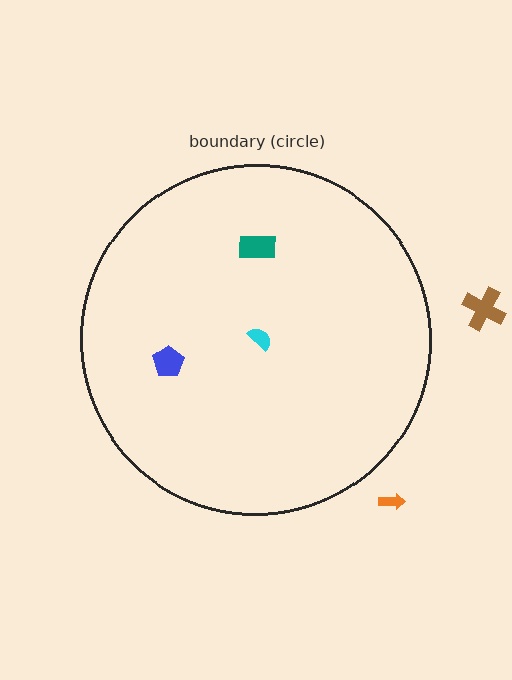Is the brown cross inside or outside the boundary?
Outside.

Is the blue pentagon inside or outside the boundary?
Inside.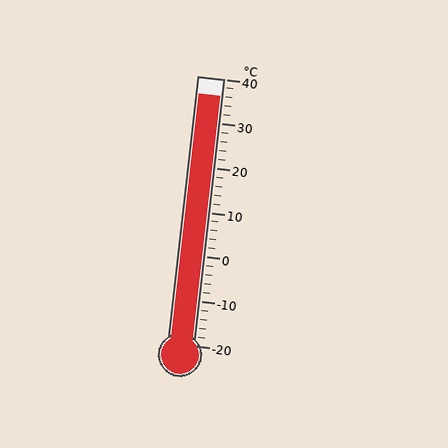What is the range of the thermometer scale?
The thermometer scale ranges from -20°C to 40°C.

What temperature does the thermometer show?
The thermometer shows approximately 36°C.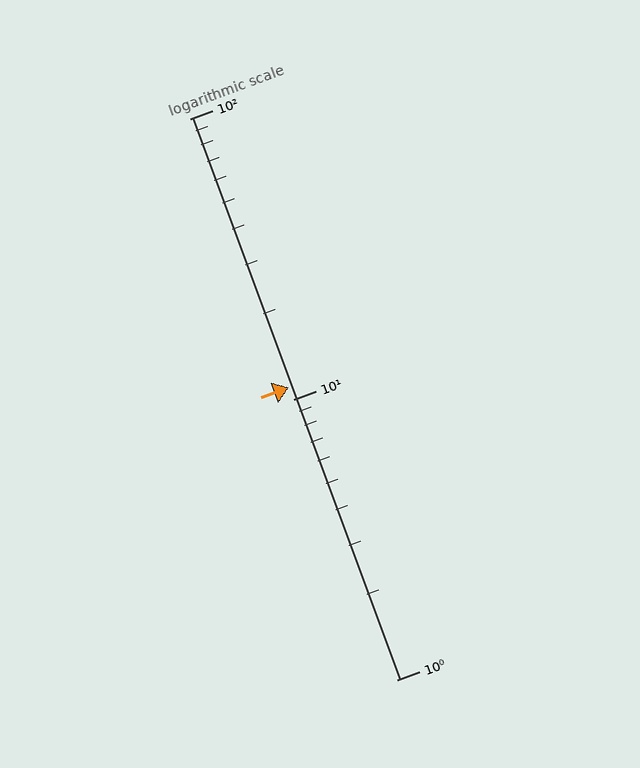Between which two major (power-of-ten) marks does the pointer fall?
The pointer is between 10 and 100.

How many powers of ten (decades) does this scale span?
The scale spans 2 decades, from 1 to 100.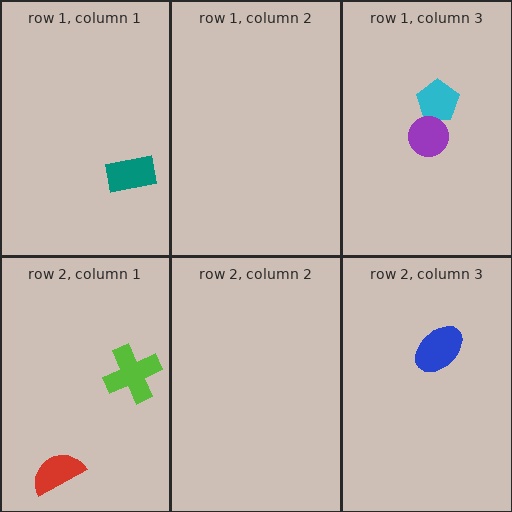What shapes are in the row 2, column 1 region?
The red semicircle, the lime cross.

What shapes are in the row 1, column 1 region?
The teal rectangle.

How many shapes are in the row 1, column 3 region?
2.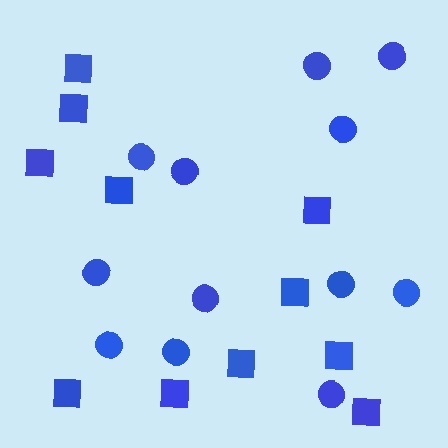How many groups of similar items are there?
There are 2 groups: one group of squares (11) and one group of circles (12).